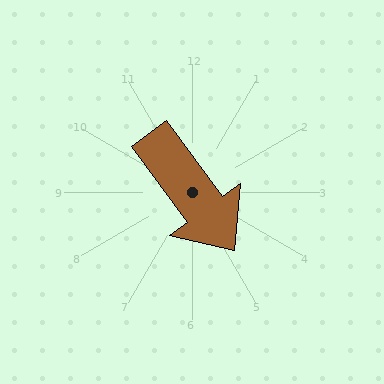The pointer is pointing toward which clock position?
Roughly 5 o'clock.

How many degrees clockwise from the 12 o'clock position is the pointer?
Approximately 144 degrees.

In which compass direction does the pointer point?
Southeast.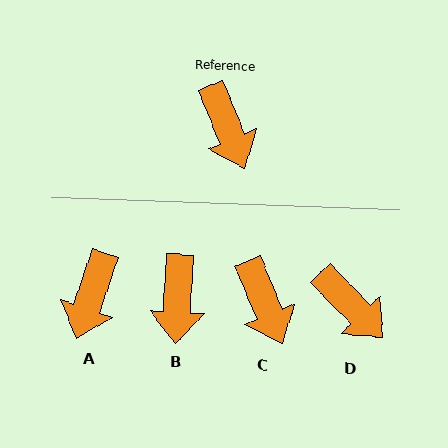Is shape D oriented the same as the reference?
No, it is off by about 22 degrees.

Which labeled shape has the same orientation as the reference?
C.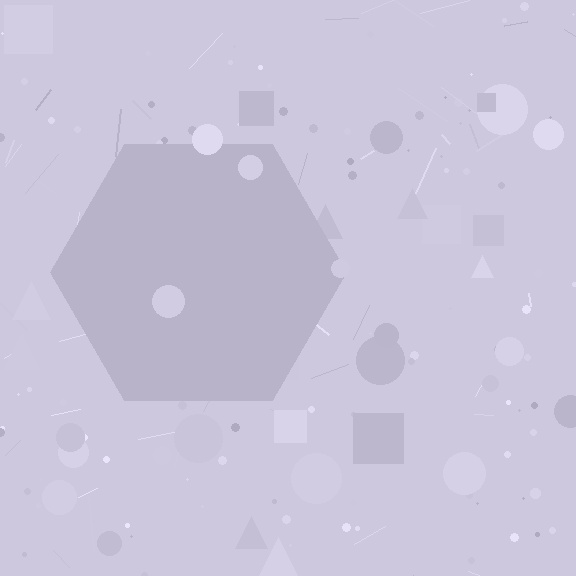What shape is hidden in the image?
A hexagon is hidden in the image.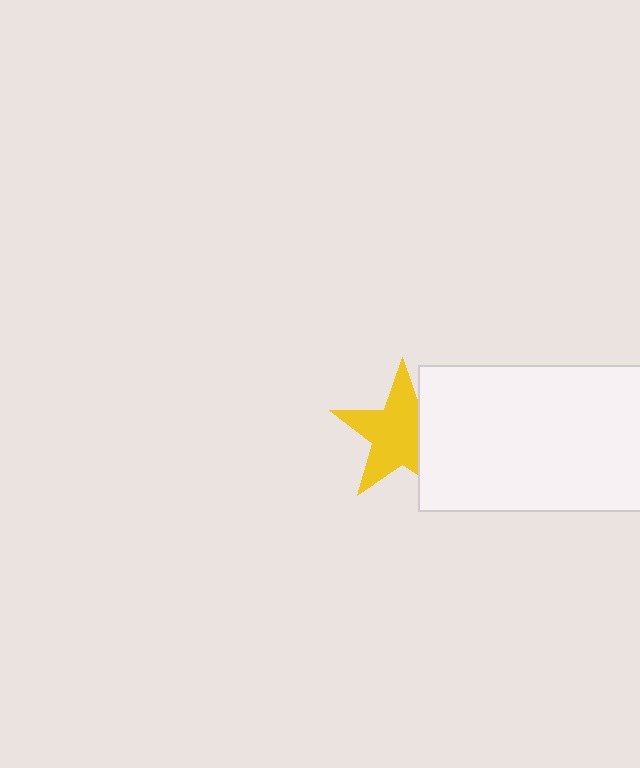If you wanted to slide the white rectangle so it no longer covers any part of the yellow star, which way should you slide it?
Slide it right — that is the most direct way to separate the two shapes.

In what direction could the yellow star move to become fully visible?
The yellow star could move left. That would shift it out from behind the white rectangle entirely.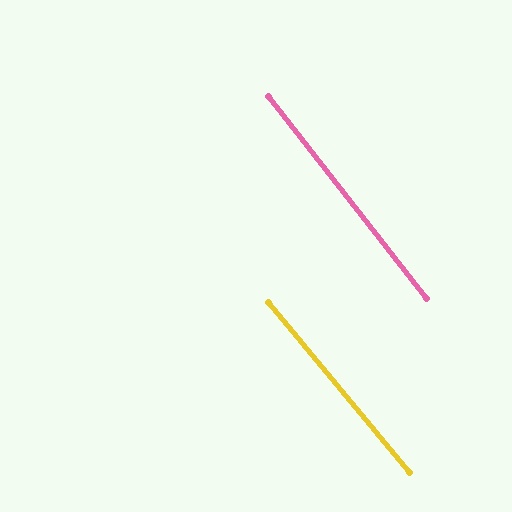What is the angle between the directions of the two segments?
Approximately 1 degree.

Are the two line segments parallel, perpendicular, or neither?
Parallel — their directions differ by only 1.4°.